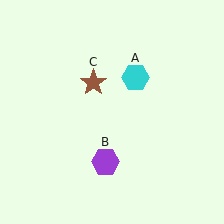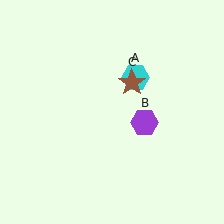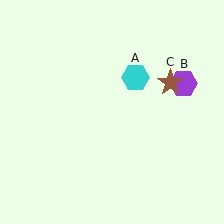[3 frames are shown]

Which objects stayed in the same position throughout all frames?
Cyan hexagon (object A) remained stationary.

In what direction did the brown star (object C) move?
The brown star (object C) moved right.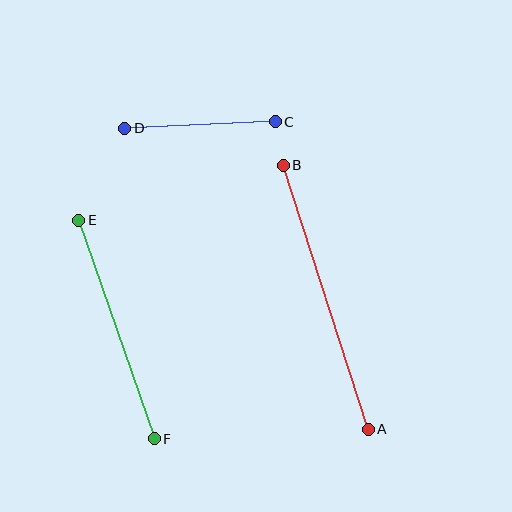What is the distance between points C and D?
The distance is approximately 151 pixels.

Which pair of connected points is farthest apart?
Points A and B are farthest apart.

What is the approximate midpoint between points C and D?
The midpoint is at approximately (200, 125) pixels.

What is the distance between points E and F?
The distance is approximately 231 pixels.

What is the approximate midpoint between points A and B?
The midpoint is at approximately (326, 297) pixels.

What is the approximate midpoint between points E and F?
The midpoint is at approximately (117, 330) pixels.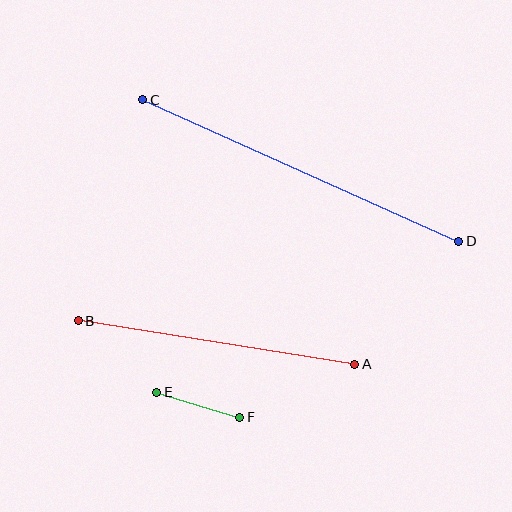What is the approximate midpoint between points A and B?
The midpoint is at approximately (216, 342) pixels.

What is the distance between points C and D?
The distance is approximately 347 pixels.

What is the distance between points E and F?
The distance is approximately 87 pixels.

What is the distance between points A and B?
The distance is approximately 280 pixels.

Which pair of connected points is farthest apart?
Points C and D are farthest apart.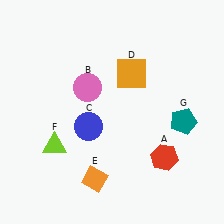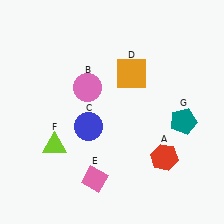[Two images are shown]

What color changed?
The diamond (E) changed from orange in Image 1 to pink in Image 2.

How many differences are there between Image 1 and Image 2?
There is 1 difference between the two images.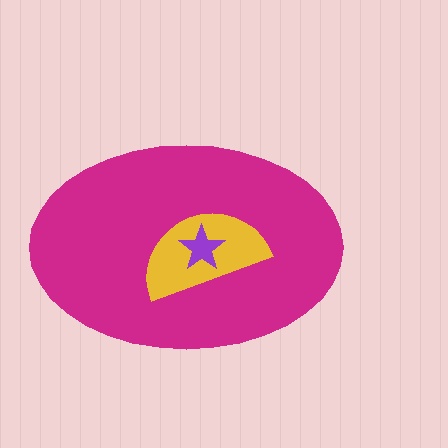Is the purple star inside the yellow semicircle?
Yes.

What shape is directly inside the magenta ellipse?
The yellow semicircle.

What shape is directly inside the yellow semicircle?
The purple star.